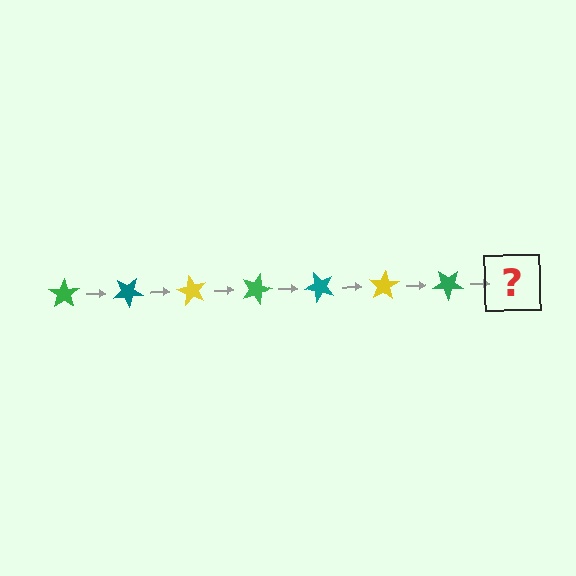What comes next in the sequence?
The next element should be a teal star, rotated 210 degrees from the start.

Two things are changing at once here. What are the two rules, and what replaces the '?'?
The two rules are that it rotates 30 degrees each step and the color cycles through green, teal, and yellow. The '?' should be a teal star, rotated 210 degrees from the start.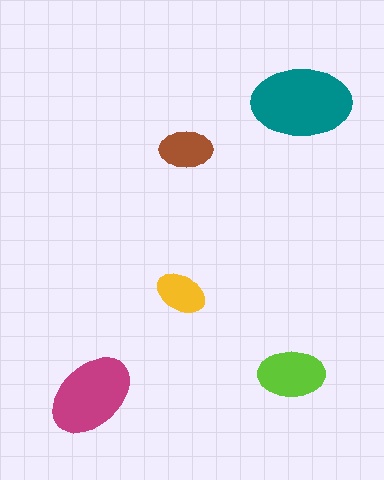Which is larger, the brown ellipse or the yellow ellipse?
The brown one.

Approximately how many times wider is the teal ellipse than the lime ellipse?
About 1.5 times wider.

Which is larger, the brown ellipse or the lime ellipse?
The lime one.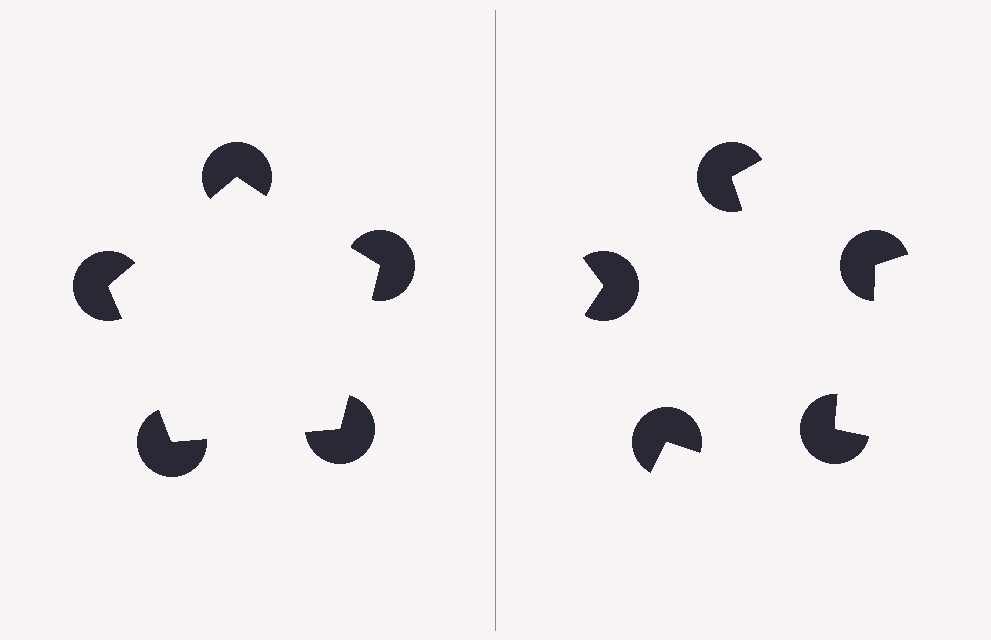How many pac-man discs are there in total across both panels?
10 — 5 on each side.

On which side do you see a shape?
An illusory pentagon appears on the left side. On the right side the wedge cuts are rotated, so no coherent shape forms.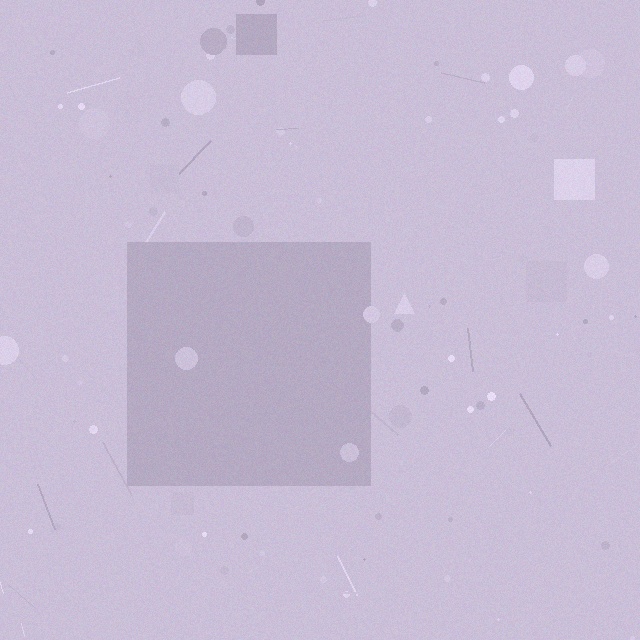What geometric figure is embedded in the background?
A square is embedded in the background.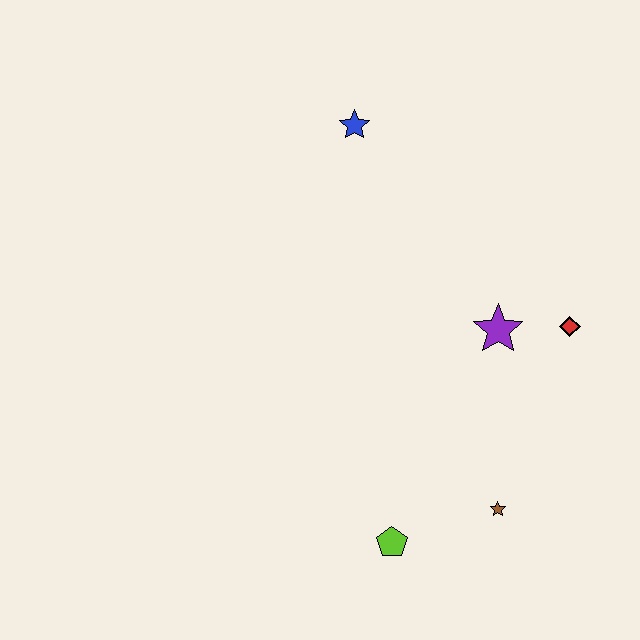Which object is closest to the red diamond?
The purple star is closest to the red diamond.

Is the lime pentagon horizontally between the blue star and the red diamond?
Yes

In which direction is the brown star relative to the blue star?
The brown star is below the blue star.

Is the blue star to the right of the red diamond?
No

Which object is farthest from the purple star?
The blue star is farthest from the purple star.